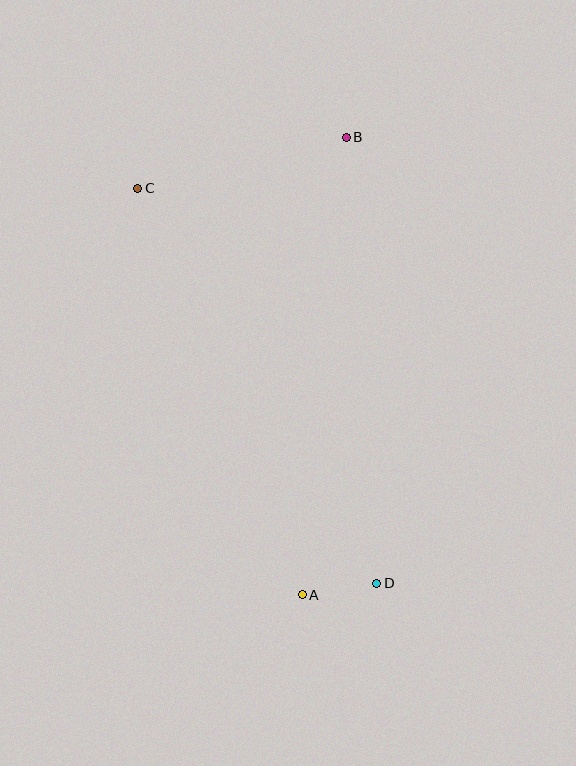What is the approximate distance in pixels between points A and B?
The distance between A and B is approximately 460 pixels.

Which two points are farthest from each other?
Points C and D are farthest from each other.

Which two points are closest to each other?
Points A and D are closest to each other.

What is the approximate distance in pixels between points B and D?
The distance between B and D is approximately 447 pixels.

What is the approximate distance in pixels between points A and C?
The distance between A and C is approximately 439 pixels.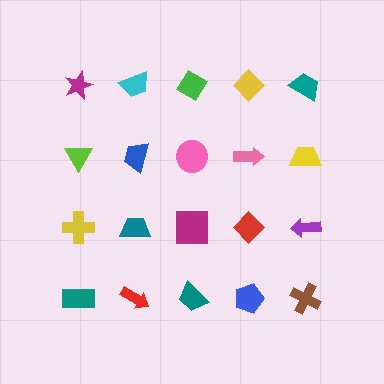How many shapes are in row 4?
5 shapes.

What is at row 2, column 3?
A pink circle.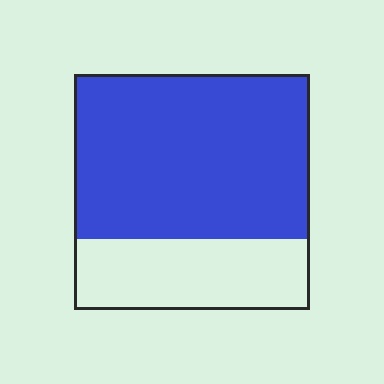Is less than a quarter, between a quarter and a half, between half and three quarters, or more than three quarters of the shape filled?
Between half and three quarters.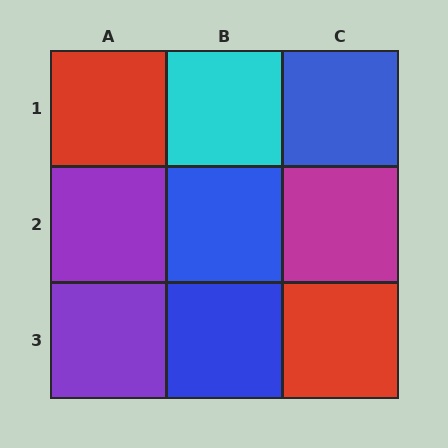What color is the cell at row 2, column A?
Purple.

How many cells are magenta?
1 cell is magenta.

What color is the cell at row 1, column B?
Cyan.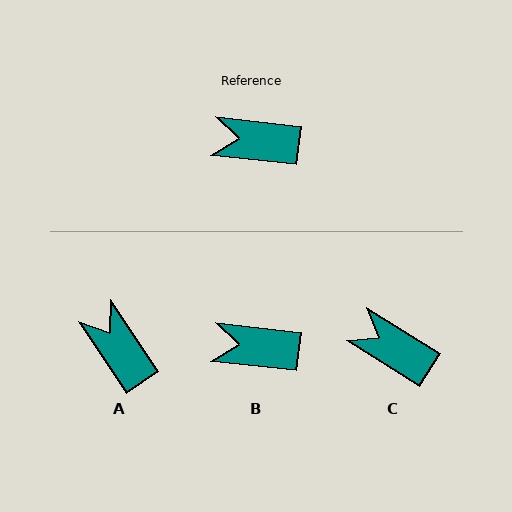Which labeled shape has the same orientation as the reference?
B.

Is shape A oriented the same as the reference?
No, it is off by about 50 degrees.